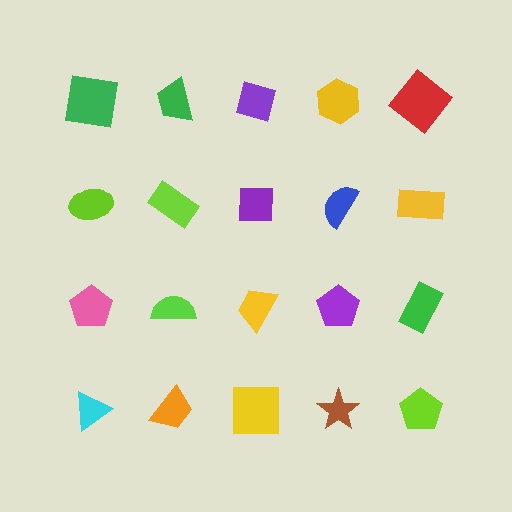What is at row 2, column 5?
A yellow rectangle.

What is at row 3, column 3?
A yellow trapezoid.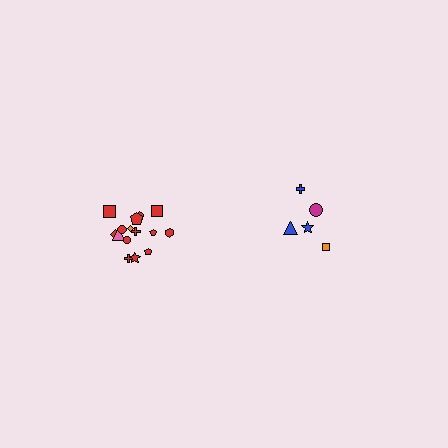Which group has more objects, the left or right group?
The left group.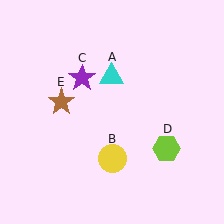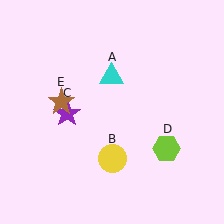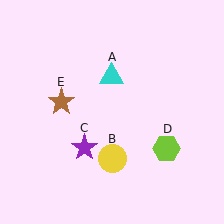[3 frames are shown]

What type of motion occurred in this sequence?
The purple star (object C) rotated counterclockwise around the center of the scene.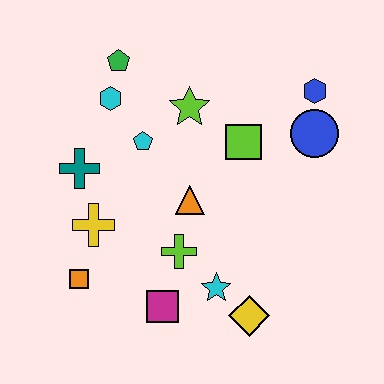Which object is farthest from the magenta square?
The blue hexagon is farthest from the magenta square.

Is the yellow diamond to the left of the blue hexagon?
Yes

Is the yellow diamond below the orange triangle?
Yes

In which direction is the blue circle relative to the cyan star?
The blue circle is above the cyan star.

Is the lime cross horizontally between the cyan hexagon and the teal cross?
No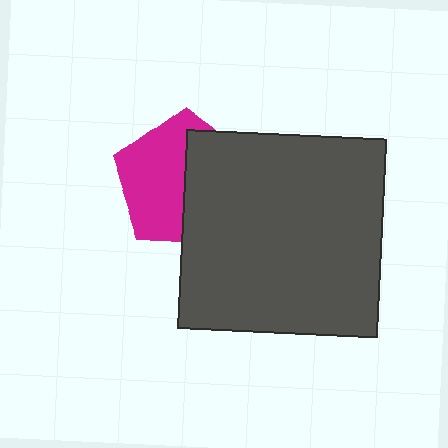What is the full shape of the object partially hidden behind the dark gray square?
The partially hidden object is a magenta pentagon.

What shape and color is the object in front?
The object in front is a dark gray square.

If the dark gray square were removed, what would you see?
You would see the complete magenta pentagon.